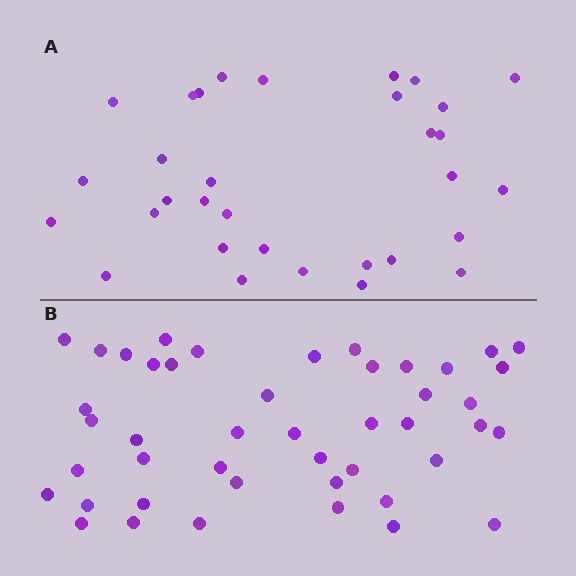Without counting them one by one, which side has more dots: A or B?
Region B (the bottom region) has more dots.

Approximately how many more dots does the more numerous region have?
Region B has approximately 15 more dots than region A.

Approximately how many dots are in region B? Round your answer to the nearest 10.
About 40 dots. (The exact count is 45, which rounds to 40.)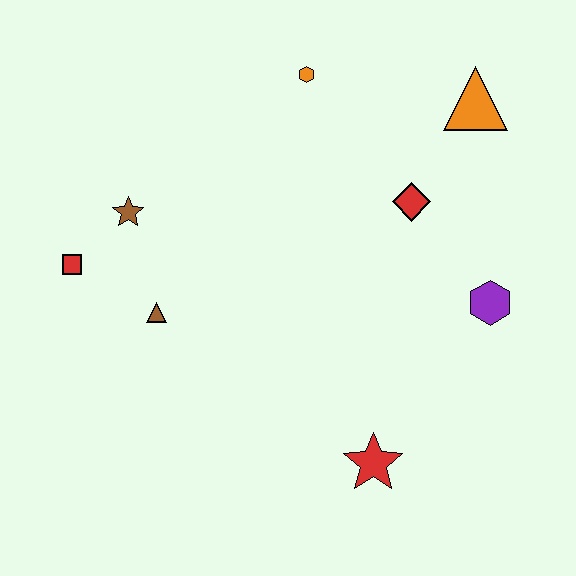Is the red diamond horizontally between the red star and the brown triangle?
No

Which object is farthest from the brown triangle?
The orange triangle is farthest from the brown triangle.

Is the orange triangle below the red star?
No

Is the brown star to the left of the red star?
Yes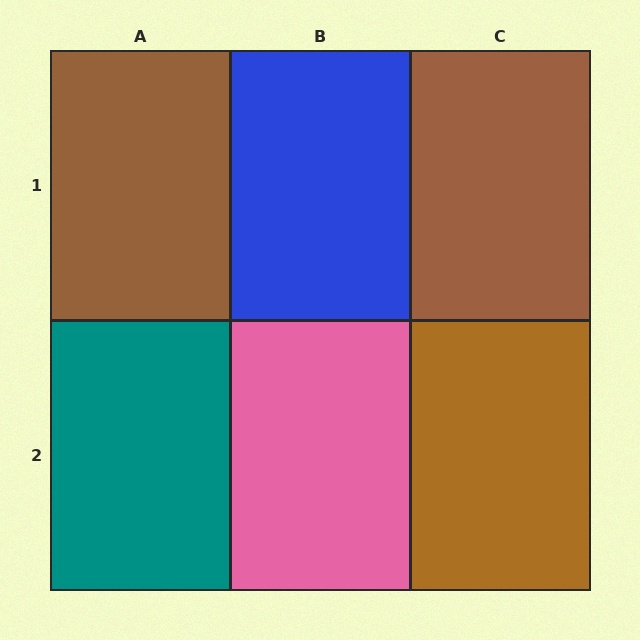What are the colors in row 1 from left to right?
Brown, blue, brown.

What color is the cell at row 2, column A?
Teal.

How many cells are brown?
3 cells are brown.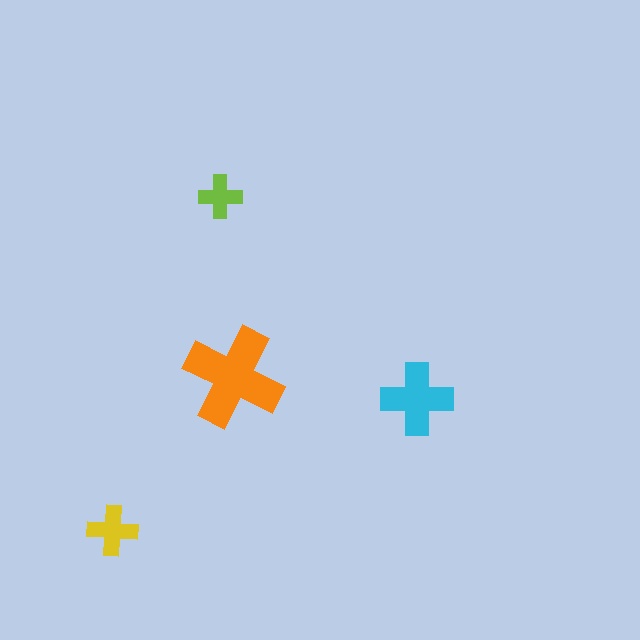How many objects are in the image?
There are 4 objects in the image.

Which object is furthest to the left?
The yellow cross is leftmost.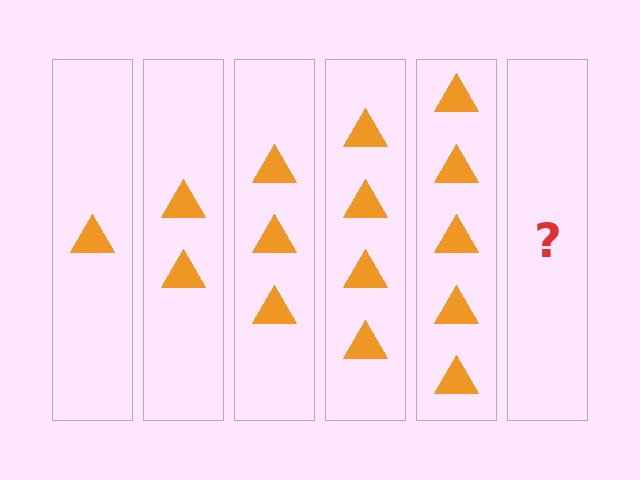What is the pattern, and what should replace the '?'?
The pattern is that each step adds one more triangle. The '?' should be 6 triangles.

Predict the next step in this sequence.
The next step is 6 triangles.